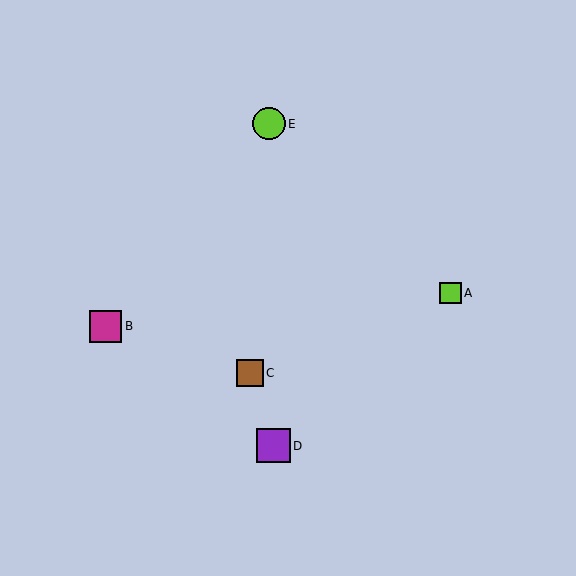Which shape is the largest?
The purple square (labeled D) is the largest.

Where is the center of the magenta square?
The center of the magenta square is at (106, 326).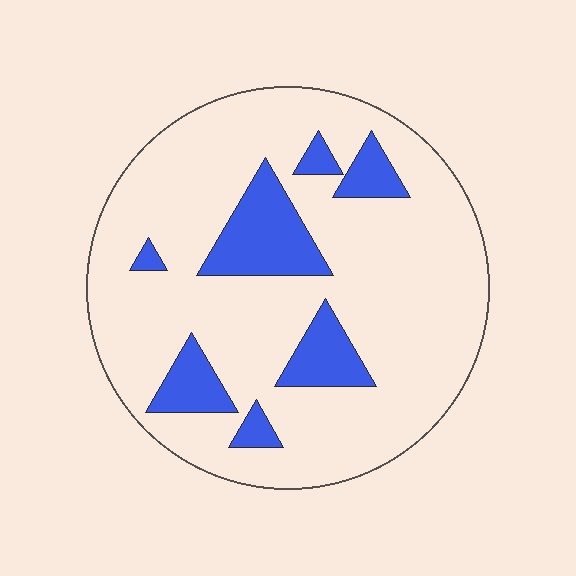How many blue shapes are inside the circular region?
7.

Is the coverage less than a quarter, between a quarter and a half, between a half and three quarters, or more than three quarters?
Less than a quarter.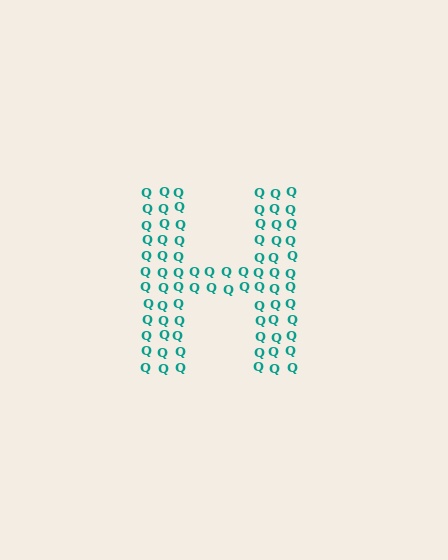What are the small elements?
The small elements are letter Q's.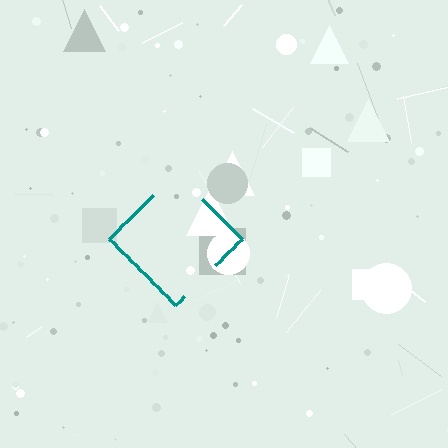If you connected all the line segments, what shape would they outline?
They would outline a diamond.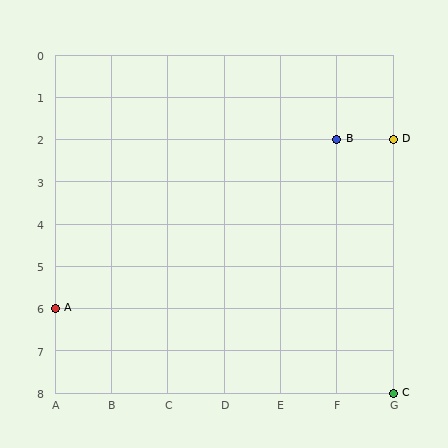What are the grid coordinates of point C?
Point C is at grid coordinates (G, 8).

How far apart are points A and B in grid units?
Points A and B are 5 columns and 4 rows apart (about 6.4 grid units diagonally).